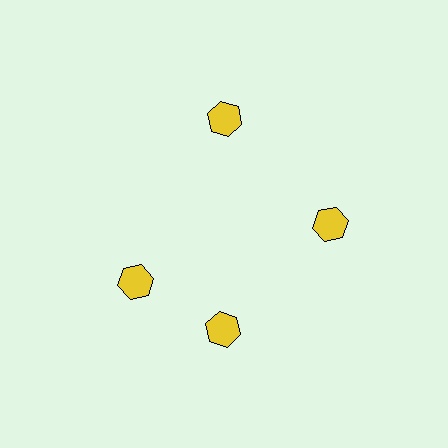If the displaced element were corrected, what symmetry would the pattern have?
It would have 4-fold rotational symmetry — the pattern would map onto itself every 90 degrees.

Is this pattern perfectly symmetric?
No. The 4 yellow hexagons are arranged in a ring, but one element near the 9 o'clock position is rotated out of alignment along the ring, breaking the 4-fold rotational symmetry.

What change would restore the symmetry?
The symmetry would be restored by rotating it back into even spacing with its neighbors so that all 4 hexagons sit at equal angles and equal distance from the center.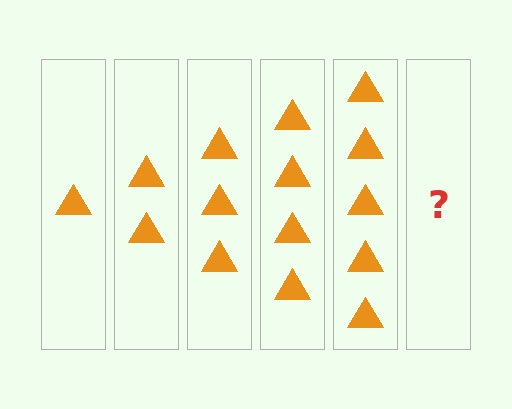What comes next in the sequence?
The next element should be 6 triangles.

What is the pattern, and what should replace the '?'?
The pattern is that each step adds one more triangle. The '?' should be 6 triangles.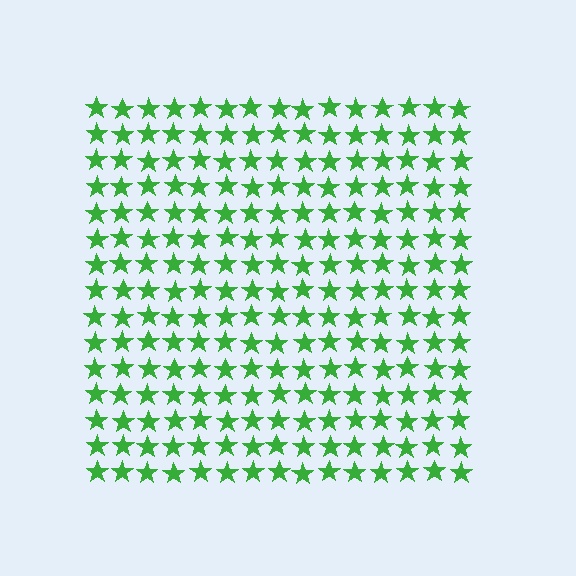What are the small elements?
The small elements are stars.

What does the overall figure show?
The overall figure shows a square.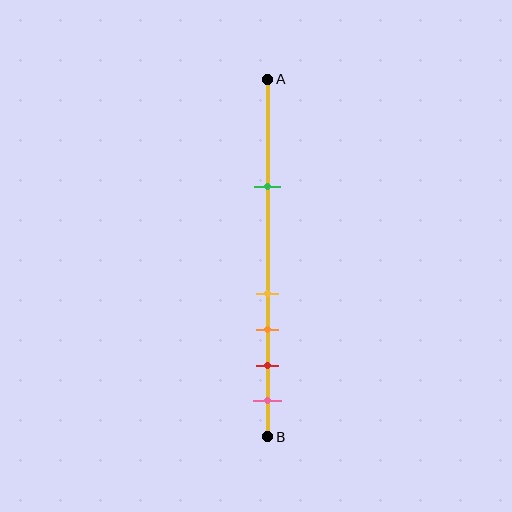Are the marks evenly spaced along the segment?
No, the marks are not evenly spaced.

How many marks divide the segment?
There are 5 marks dividing the segment.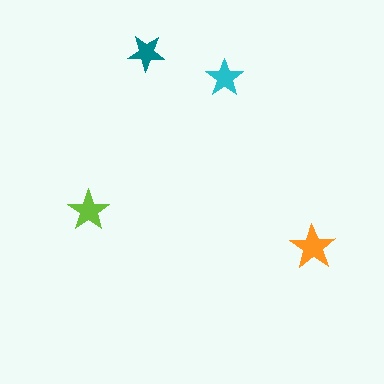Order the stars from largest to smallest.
the orange one, the lime one, the cyan one, the teal one.